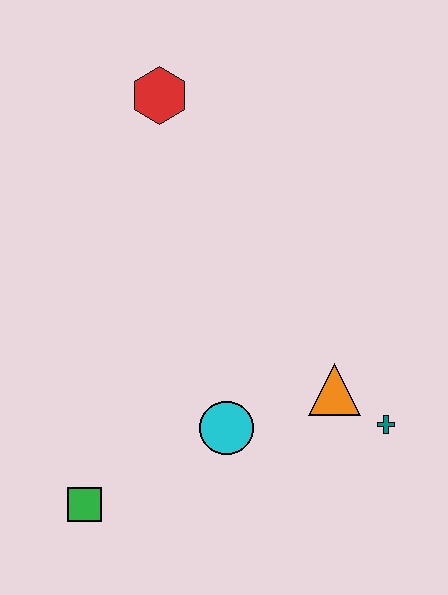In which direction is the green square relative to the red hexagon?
The green square is below the red hexagon.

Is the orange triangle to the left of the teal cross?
Yes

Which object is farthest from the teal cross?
The red hexagon is farthest from the teal cross.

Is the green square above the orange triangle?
No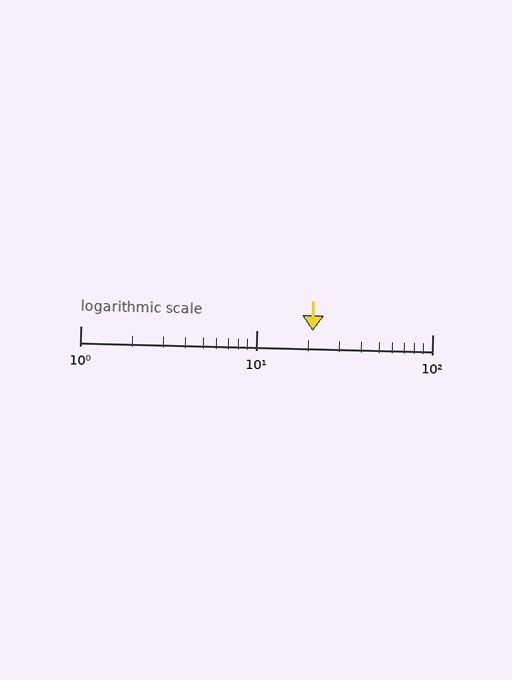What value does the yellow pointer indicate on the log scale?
The pointer indicates approximately 21.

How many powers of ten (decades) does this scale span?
The scale spans 2 decades, from 1 to 100.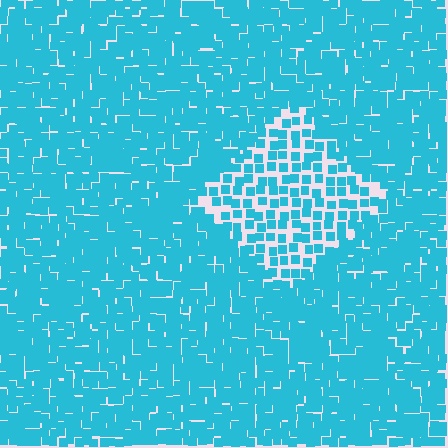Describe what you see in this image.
The image contains small cyan elements arranged at two different densities. A diamond-shaped region is visible where the elements are less densely packed than the surrounding area.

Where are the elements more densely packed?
The elements are more densely packed outside the diamond boundary.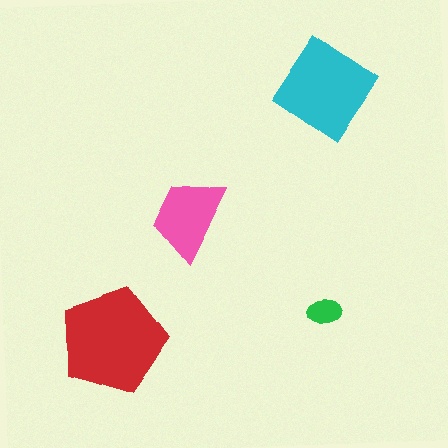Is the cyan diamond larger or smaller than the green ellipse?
Larger.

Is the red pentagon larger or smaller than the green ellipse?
Larger.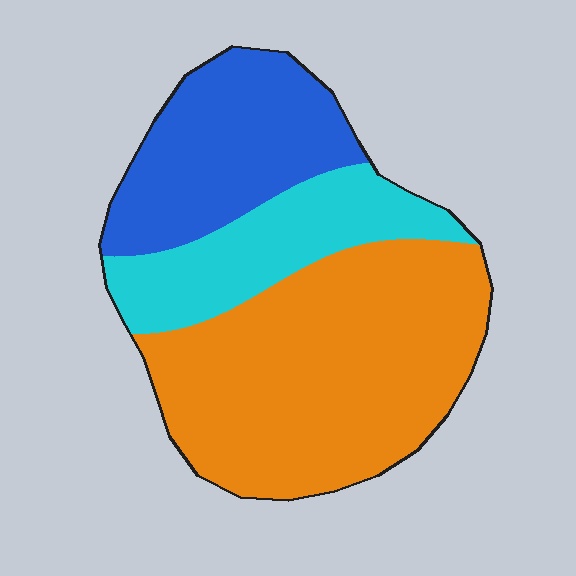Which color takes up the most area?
Orange, at roughly 50%.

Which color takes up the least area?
Cyan, at roughly 20%.